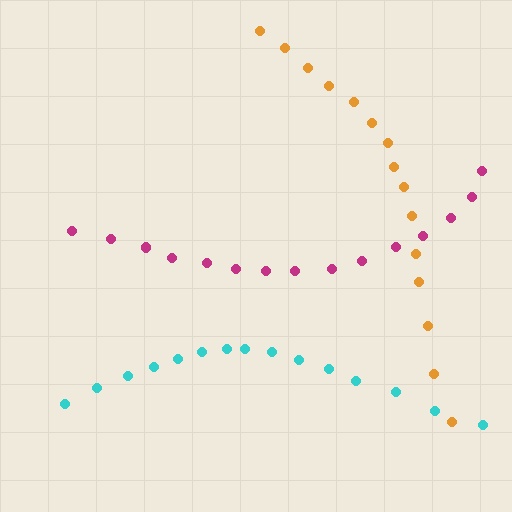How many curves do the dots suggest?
There are 3 distinct paths.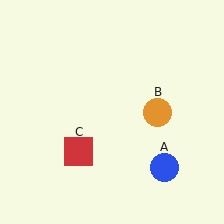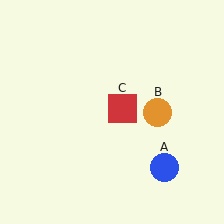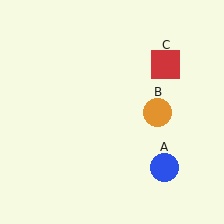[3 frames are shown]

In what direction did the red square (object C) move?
The red square (object C) moved up and to the right.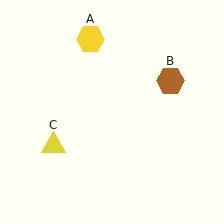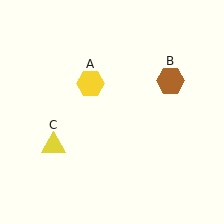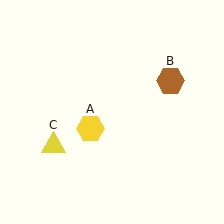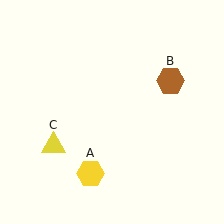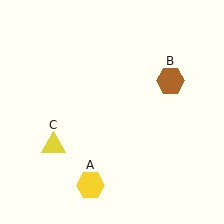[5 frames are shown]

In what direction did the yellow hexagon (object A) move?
The yellow hexagon (object A) moved down.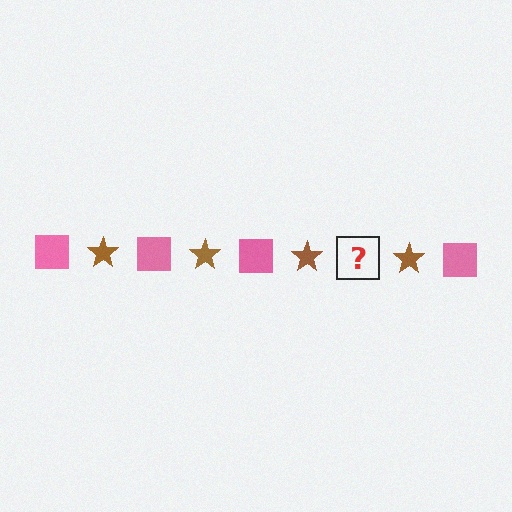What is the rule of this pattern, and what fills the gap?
The rule is that the pattern alternates between pink square and brown star. The gap should be filled with a pink square.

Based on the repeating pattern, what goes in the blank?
The blank should be a pink square.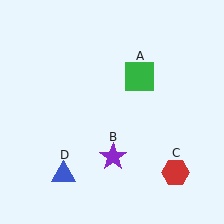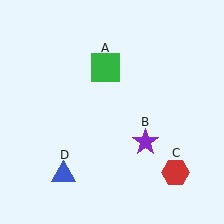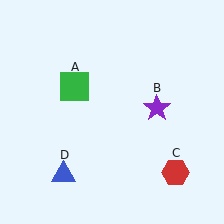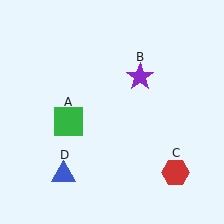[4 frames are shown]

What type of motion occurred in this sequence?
The green square (object A), purple star (object B) rotated counterclockwise around the center of the scene.